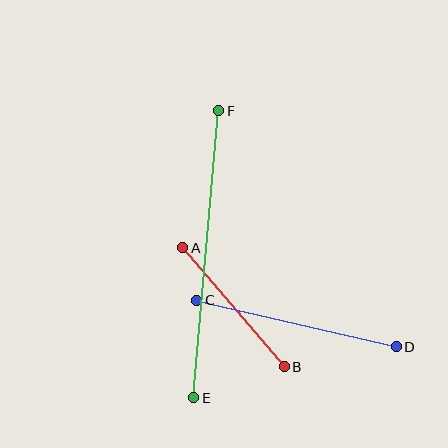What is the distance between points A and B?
The distance is approximately 156 pixels.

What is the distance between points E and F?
The distance is approximately 288 pixels.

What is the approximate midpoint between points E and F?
The midpoint is at approximately (206, 254) pixels.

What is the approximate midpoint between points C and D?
The midpoint is at approximately (296, 324) pixels.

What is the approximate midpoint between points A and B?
The midpoint is at approximately (234, 307) pixels.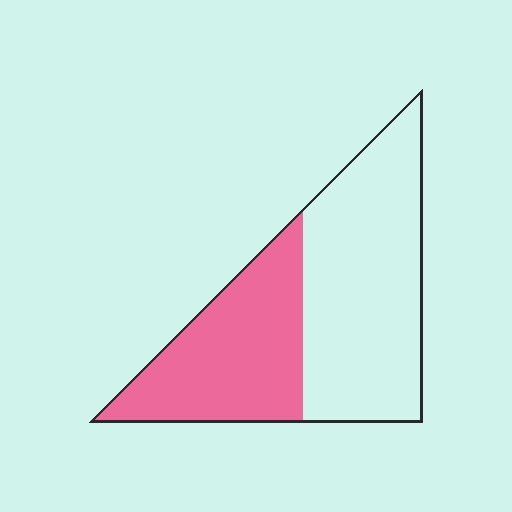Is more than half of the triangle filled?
No.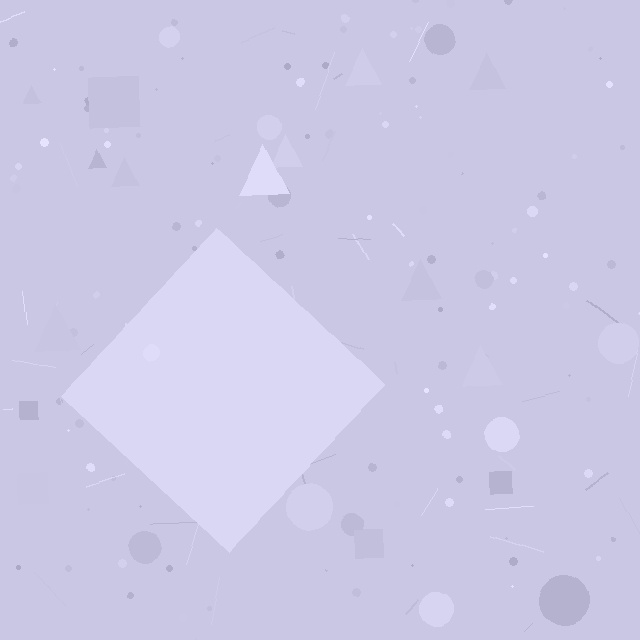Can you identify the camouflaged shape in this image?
The camouflaged shape is a diamond.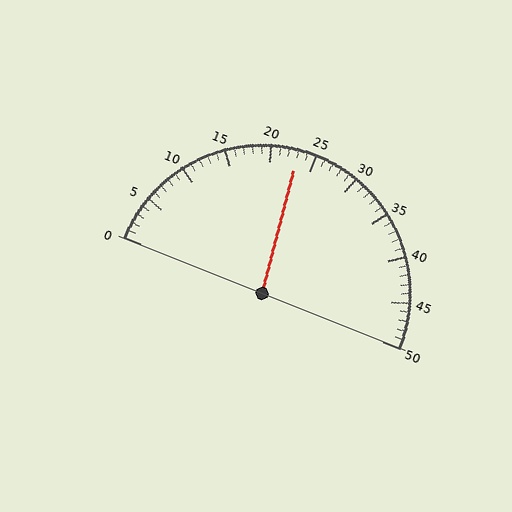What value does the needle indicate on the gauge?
The needle indicates approximately 23.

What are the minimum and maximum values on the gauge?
The gauge ranges from 0 to 50.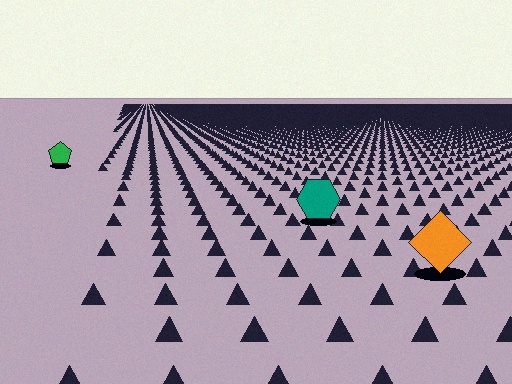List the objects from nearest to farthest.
From nearest to farthest: the orange diamond, the teal hexagon, the green pentagon.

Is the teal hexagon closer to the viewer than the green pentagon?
Yes. The teal hexagon is closer — you can tell from the texture gradient: the ground texture is coarser near it.